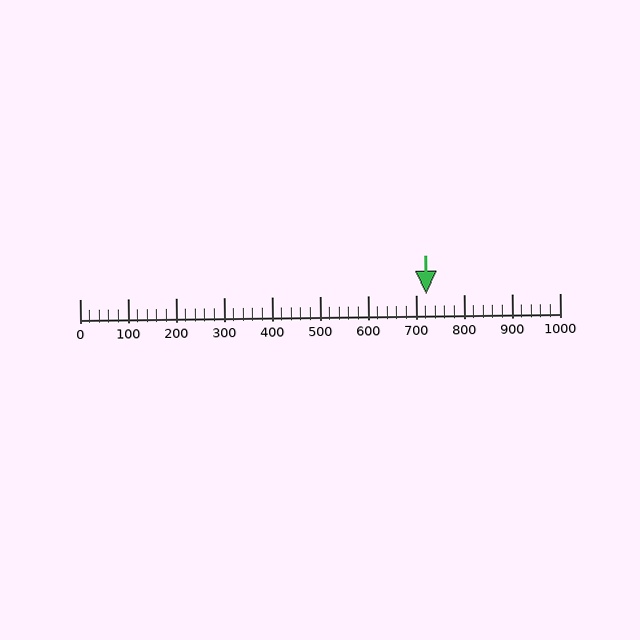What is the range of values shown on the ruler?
The ruler shows values from 0 to 1000.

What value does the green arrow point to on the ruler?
The green arrow points to approximately 721.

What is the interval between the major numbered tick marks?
The major tick marks are spaced 100 units apart.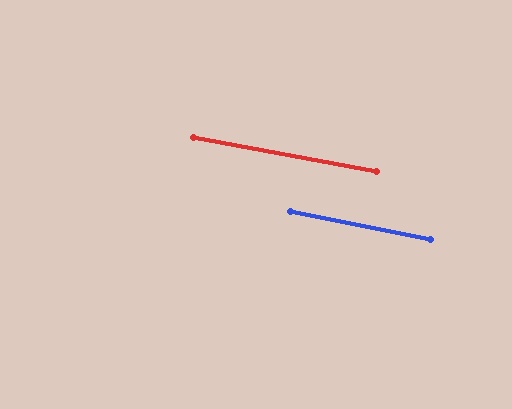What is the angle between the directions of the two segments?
Approximately 1 degree.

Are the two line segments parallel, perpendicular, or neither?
Parallel — their directions differ by only 0.8°.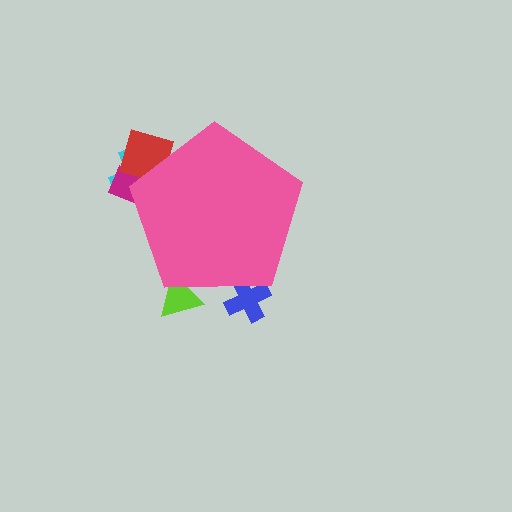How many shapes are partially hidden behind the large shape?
5 shapes are partially hidden.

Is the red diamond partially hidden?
Yes, the red diamond is partially hidden behind the pink pentagon.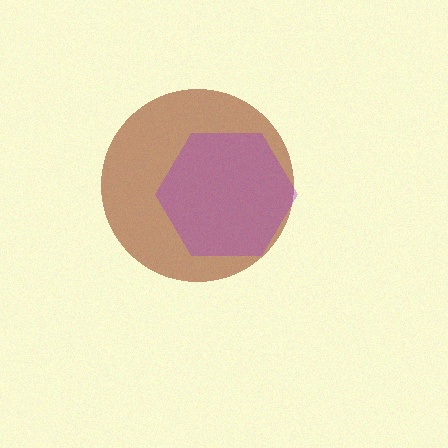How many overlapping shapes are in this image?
There are 2 overlapping shapes in the image.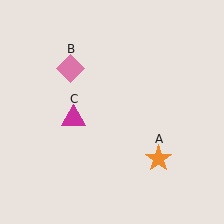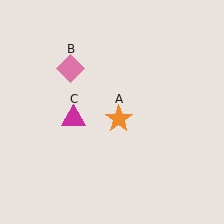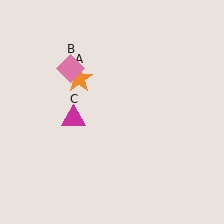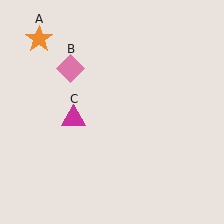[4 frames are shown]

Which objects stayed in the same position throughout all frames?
Pink diamond (object B) and magenta triangle (object C) remained stationary.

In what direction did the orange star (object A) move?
The orange star (object A) moved up and to the left.